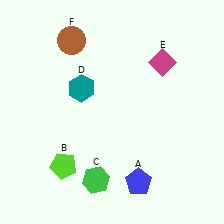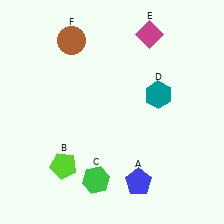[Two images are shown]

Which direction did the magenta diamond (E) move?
The magenta diamond (E) moved up.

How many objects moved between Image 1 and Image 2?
2 objects moved between the two images.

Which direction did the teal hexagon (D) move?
The teal hexagon (D) moved right.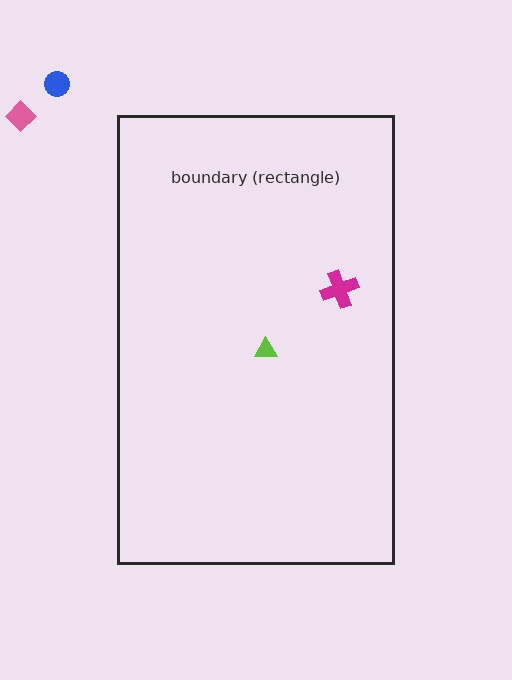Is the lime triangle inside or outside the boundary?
Inside.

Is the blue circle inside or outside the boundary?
Outside.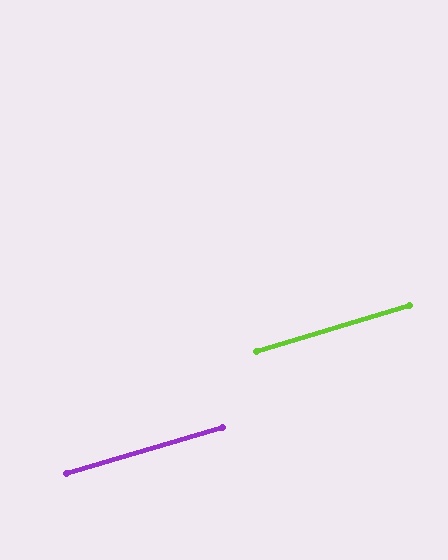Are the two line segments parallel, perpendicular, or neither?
Parallel — their directions differ by only 0.2°.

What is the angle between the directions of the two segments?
Approximately 0 degrees.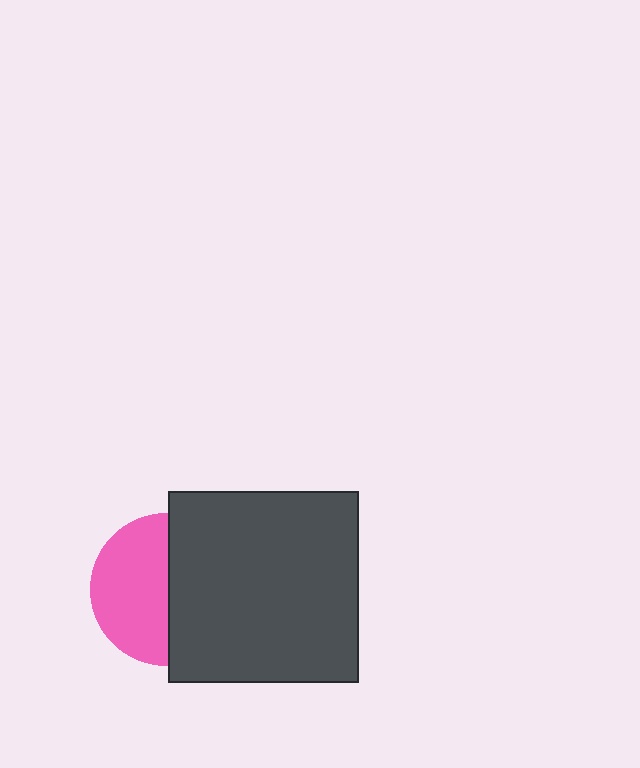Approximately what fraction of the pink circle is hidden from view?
Roughly 49% of the pink circle is hidden behind the dark gray square.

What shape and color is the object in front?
The object in front is a dark gray square.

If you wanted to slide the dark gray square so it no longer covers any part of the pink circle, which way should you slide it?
Slide it right — that is the most direct way to separate the two shapes.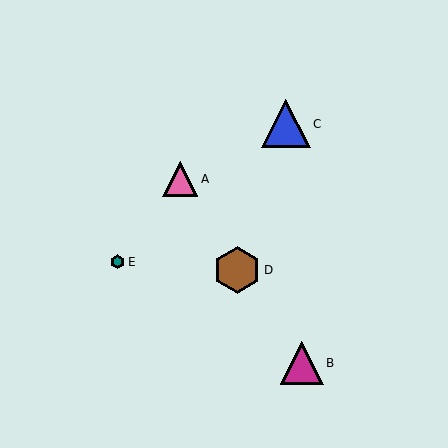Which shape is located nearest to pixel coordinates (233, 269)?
The brown hexagon (labeled D) at (237, 270) is nearest to that location.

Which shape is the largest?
The blue triangle (labeled C) is the largest.